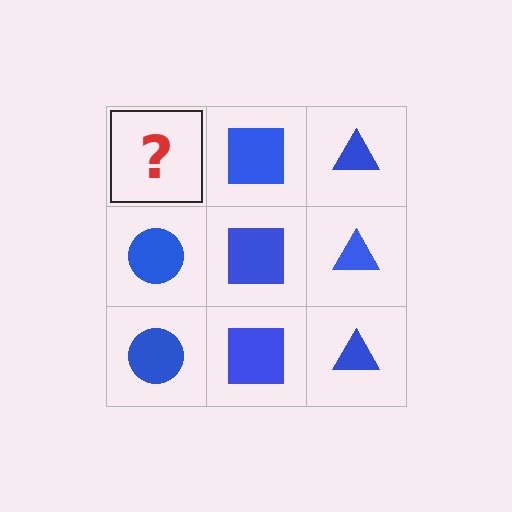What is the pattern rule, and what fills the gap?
The rule is that each column has a consistent shape. The gap should be filled with a blue circle.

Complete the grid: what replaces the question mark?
The question mark should be replaced with a blue circle.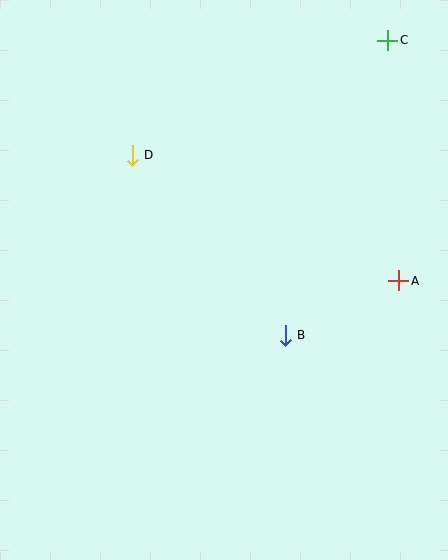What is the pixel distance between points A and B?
The distance between A and B is 126 pixels.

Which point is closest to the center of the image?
Point B at (285, 335) is closest to the center.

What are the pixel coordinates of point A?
Point A is at (399, 281).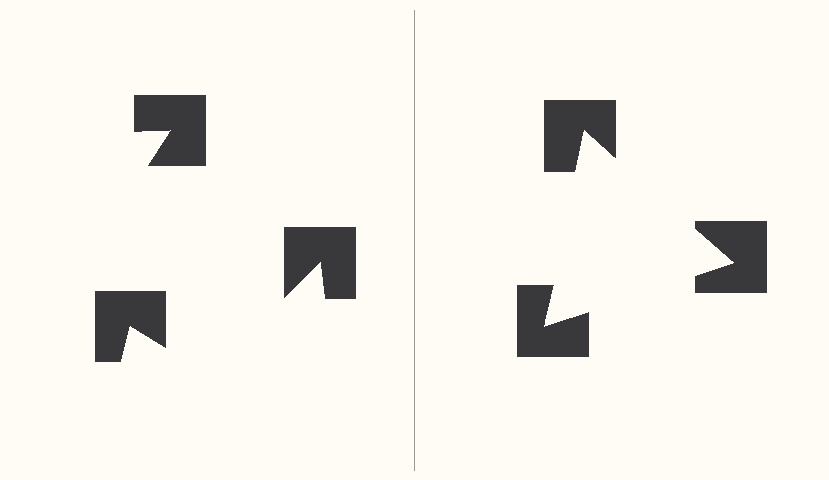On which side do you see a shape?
An illusory triangle appears on the right side. On the left side the wedge cuts are rotated, so no coherent shape forms.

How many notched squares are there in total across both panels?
6 — 3 on each side.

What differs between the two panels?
The notched squares are positioned identically on both sides; only the wedge orientations differ. On the right they align to a triangle; on the left they are misaligned.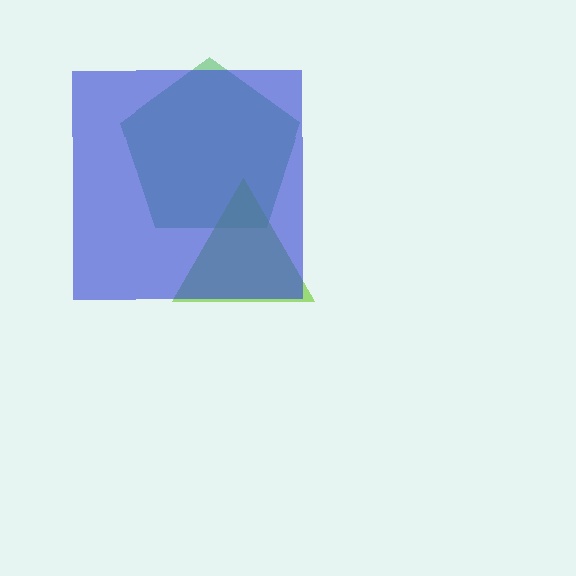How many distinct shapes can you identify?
There are 3 distinct shapes: a green pentagon, a lime triangle, a blue square.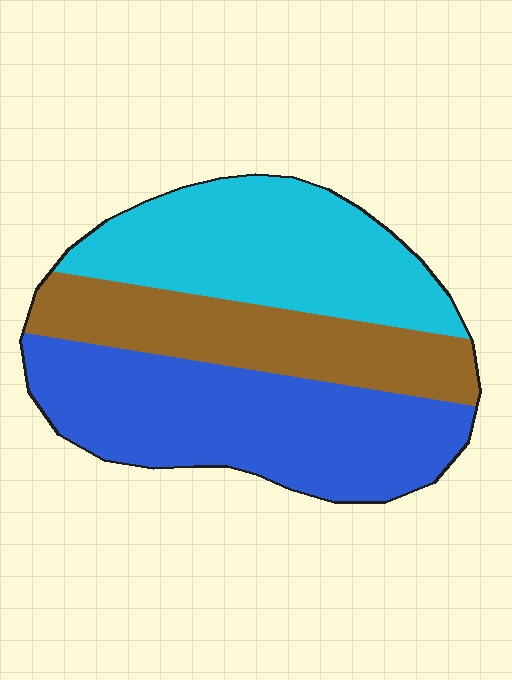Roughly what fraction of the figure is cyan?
Cyan covers about 35% of the figure.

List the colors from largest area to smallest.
From largest to smallest: blue, cyan, brown.